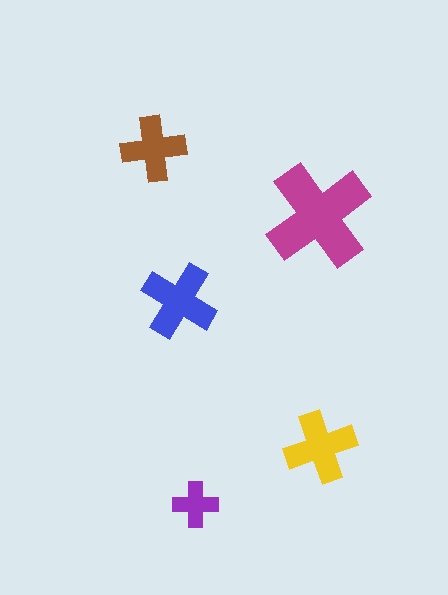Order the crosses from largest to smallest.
the magenta one, the blue one, the yellow one, the brown one, the purple one.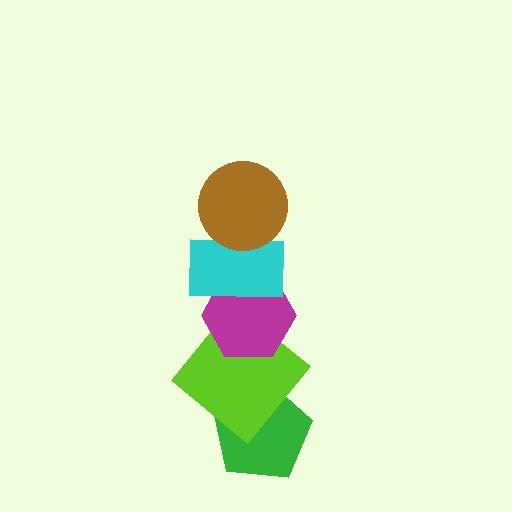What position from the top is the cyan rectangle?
The cyan rectangle is 2nd from the top.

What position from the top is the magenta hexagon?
The magenta hexagon is 3rd from the top.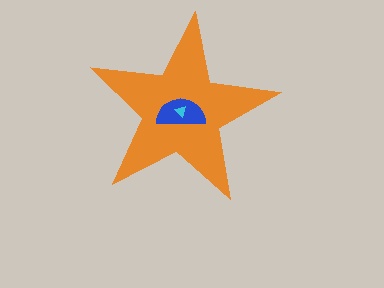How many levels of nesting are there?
3.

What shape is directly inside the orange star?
The blue semicircle.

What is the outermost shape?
The orange star.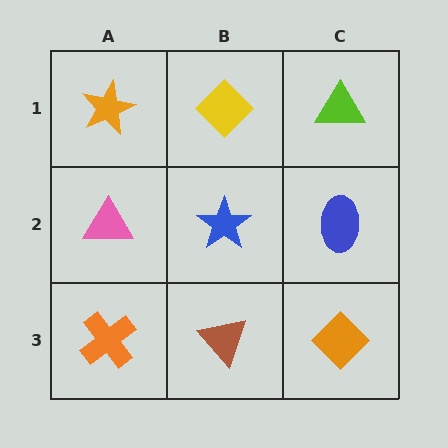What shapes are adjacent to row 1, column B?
A blue star (row 2, column B), an orange star (row 1, column A), a lime triangle (row 1, column C).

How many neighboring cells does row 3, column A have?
2.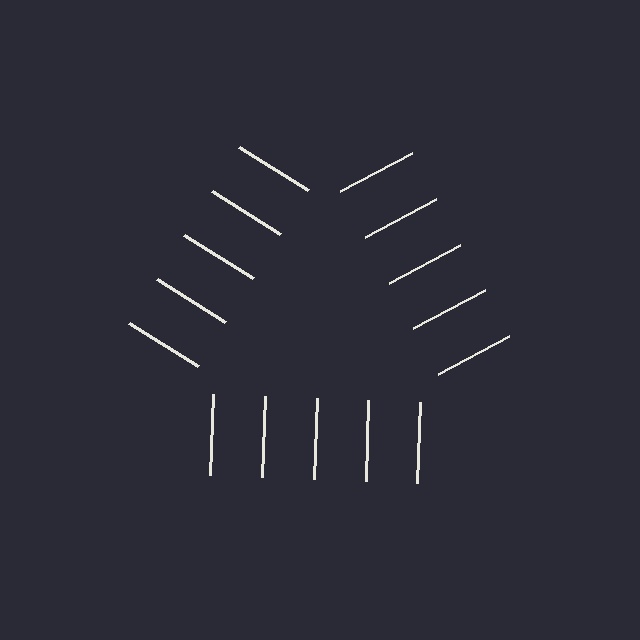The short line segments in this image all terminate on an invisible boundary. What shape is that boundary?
An illusory triangle — the line segments terminate on its edges but no continuous stroke is drawn.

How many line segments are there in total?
15 — 5 along each of the 3 edges.